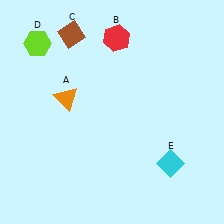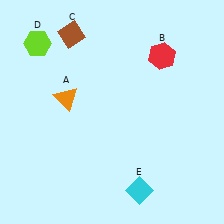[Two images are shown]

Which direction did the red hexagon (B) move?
The red hexagon (B) moved right.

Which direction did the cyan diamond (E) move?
The cyan diamond (E) moved left.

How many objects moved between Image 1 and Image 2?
2 objects moved between the two images.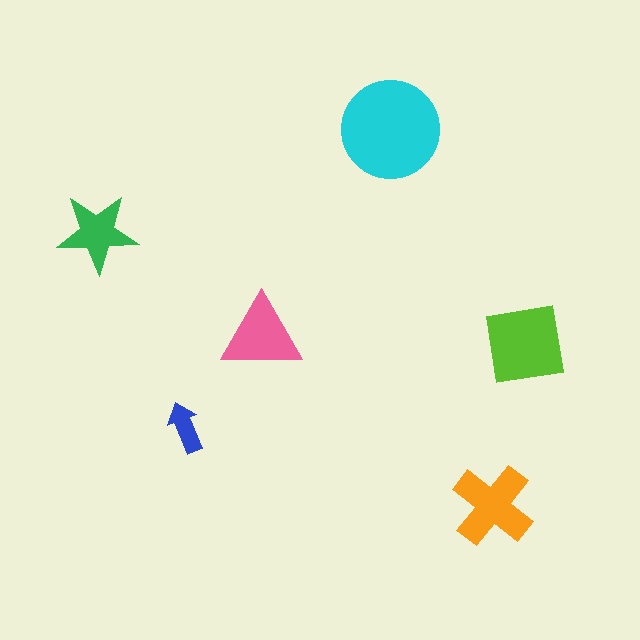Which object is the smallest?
The blue arrow.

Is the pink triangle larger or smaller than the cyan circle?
Smaller.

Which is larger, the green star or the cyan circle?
The cyan circle.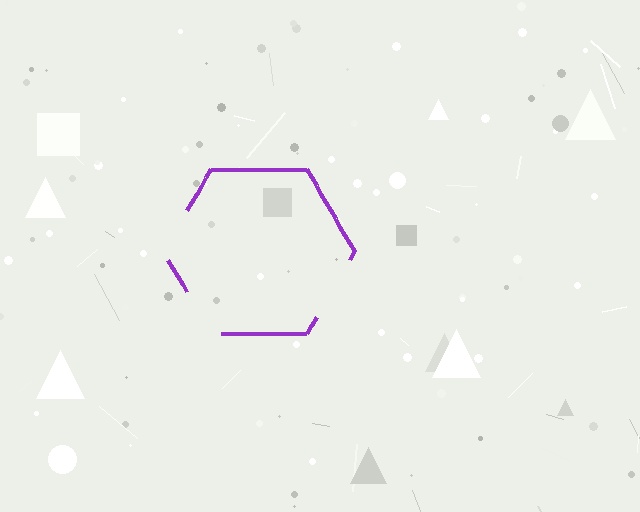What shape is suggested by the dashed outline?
The dashed outline suggests a hexagon.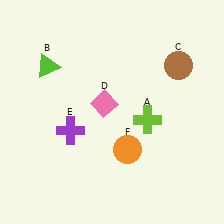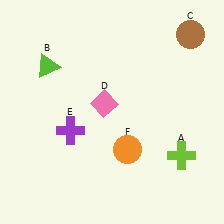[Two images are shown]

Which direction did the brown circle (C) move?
The brown circle (C) moved up.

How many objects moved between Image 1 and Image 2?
2 objects moved between the two images.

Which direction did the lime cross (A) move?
The lime cross (A) moved down.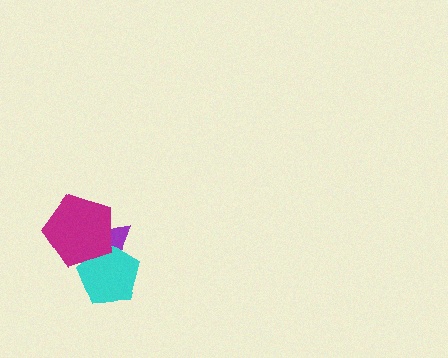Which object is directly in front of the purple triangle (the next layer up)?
The cyan pentagon is directly in front of the purple triangle.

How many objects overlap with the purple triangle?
2 objects overlap with the purple triangle.